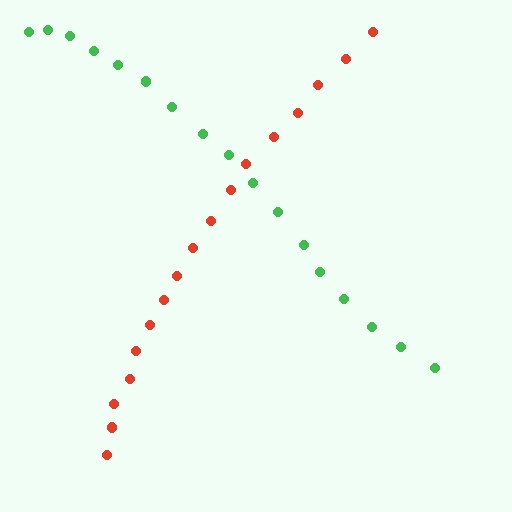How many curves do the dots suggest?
There are 2 distinct paths.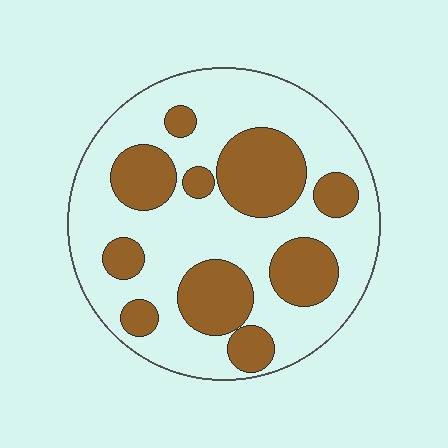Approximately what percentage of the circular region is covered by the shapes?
Approximately 35%.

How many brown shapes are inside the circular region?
10.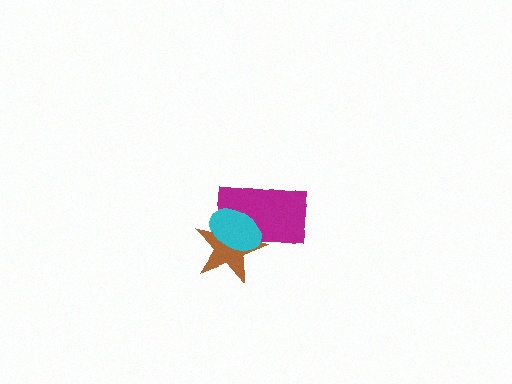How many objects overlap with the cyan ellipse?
2 objects overlap with the cyan ellipse.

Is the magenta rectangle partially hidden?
Yes, it is partially covered by another shape.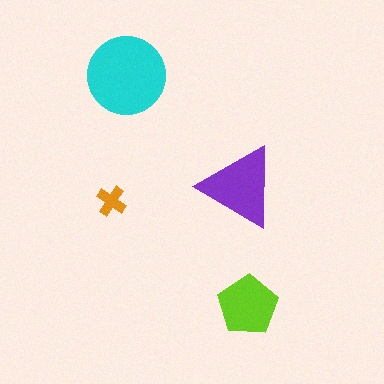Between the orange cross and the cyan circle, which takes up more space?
The cyan circle.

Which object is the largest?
The cyan circle.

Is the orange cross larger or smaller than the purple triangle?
Smaller.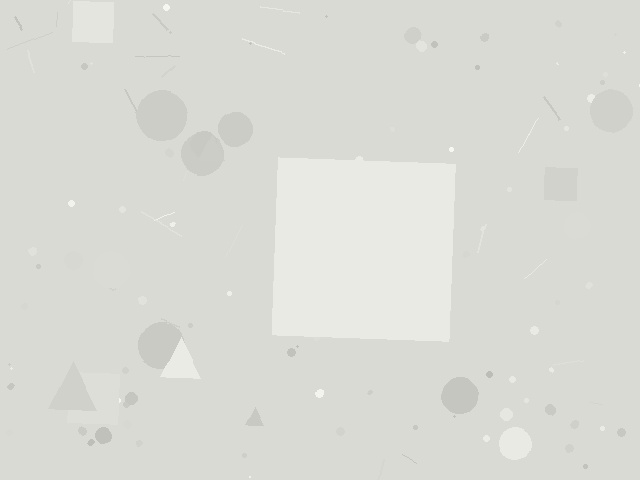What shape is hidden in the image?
A square is hidden in the image.